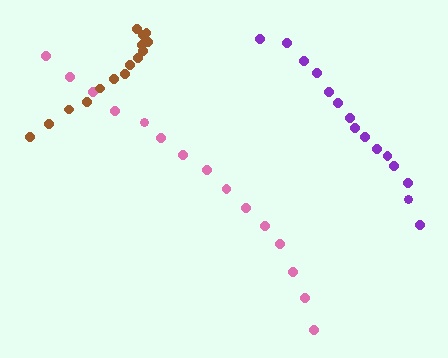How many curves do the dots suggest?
There are 3 distinct paths.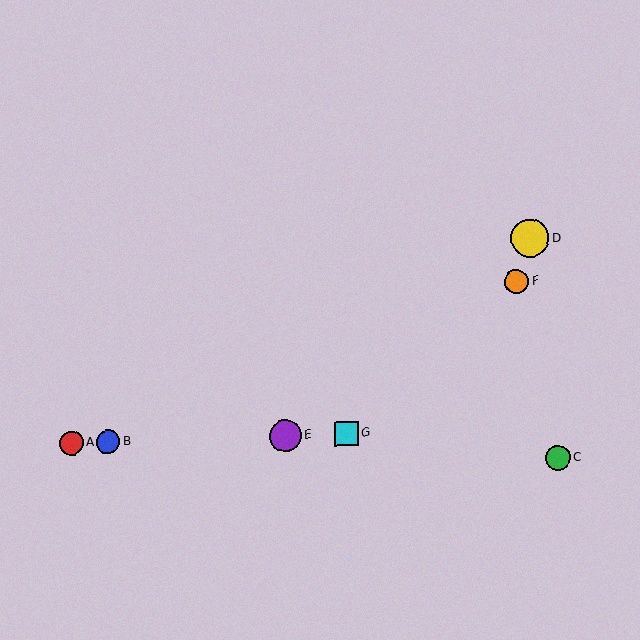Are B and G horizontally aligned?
Yes, both are at y≈442.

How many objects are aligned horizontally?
4 objects (A, B, E, G) are aligned horizontally.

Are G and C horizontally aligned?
No, G is at y≈433 and C is at y≈458.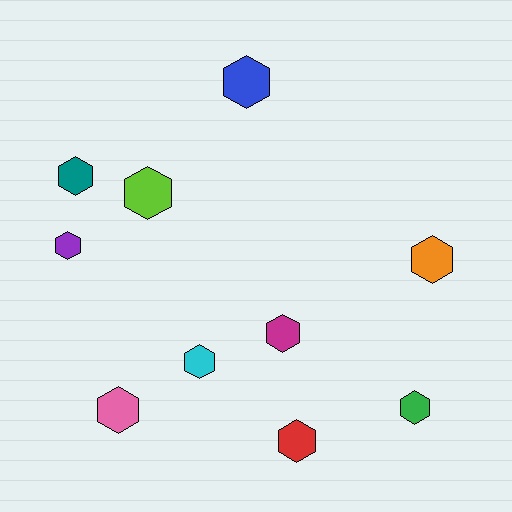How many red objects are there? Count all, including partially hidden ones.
There is 1 red object.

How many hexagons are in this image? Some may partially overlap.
There are 10 hexagons.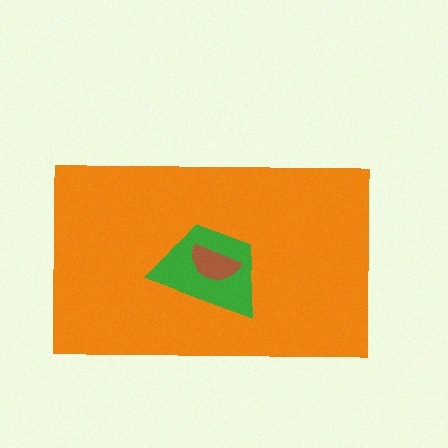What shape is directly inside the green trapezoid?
The brown semicircle.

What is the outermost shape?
The orange rectangle.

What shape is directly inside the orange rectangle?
The green trapezoid.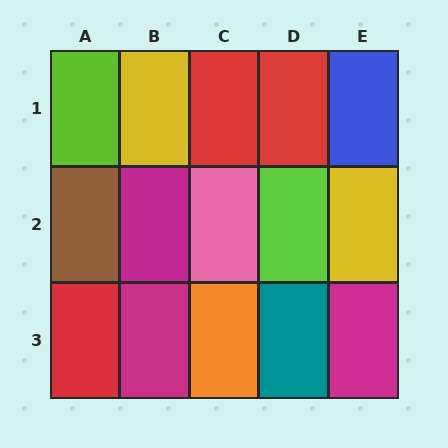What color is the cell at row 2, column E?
Yellow.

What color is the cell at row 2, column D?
Lime.